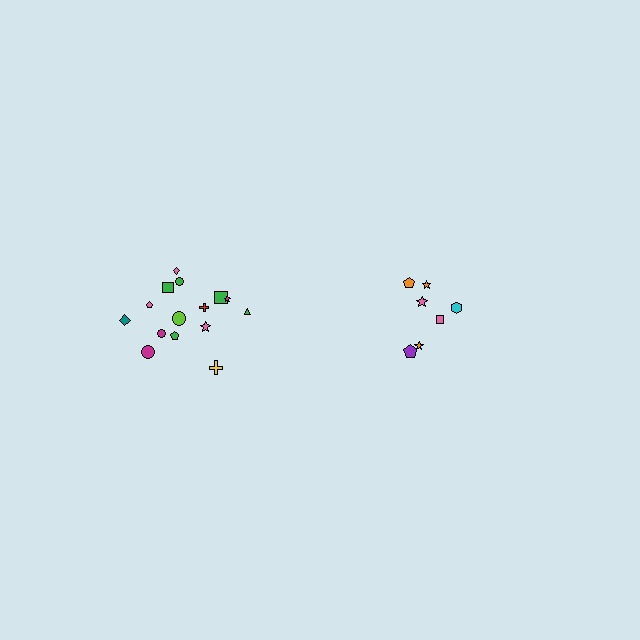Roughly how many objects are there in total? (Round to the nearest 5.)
Roughly 20 objects in total.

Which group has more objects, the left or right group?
The left group.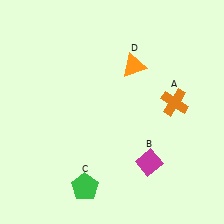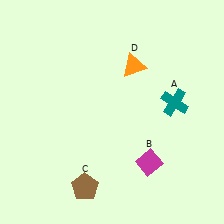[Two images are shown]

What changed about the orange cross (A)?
In Image 1, A is orange. In Image 2, it changed to teal.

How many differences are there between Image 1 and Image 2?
There are 2 differences between the two images.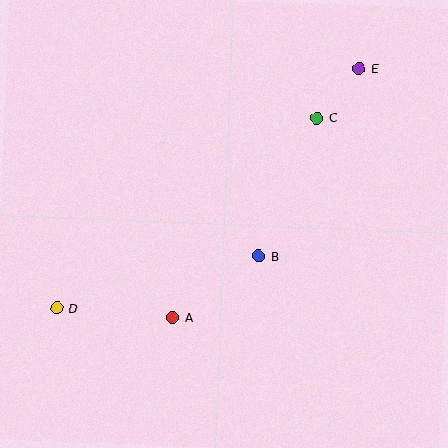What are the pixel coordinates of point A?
Point A is at (173, 317).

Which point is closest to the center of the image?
Point B at (259, 256) is closest to the center.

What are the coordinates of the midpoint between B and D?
The midpoint between B and D is at (158, 282).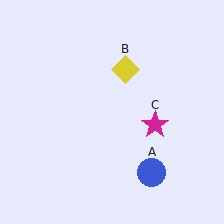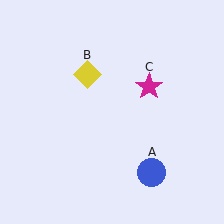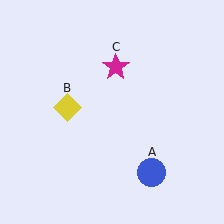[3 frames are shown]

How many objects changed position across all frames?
2 objects changed position: yellow diamond (object B), magenta star (object C).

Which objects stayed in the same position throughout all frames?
Blue circle (object A) remained stationary.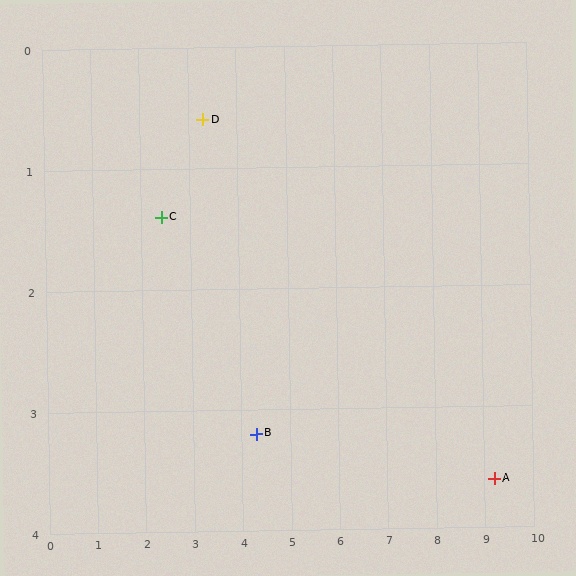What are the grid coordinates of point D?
Point D is at approximately (3.3, 0.6).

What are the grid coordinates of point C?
Point C is at approximately (2.4, 1.4).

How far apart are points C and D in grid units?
Points C and D are about 1.2 grid units apart.